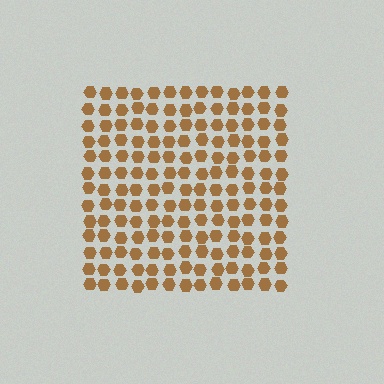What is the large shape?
The large shape is a square.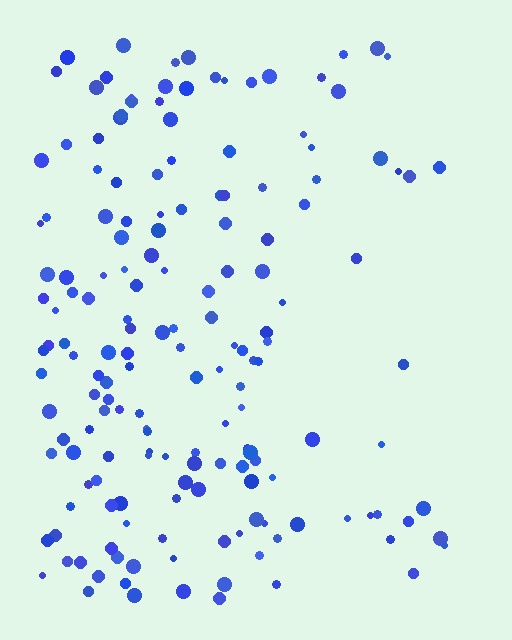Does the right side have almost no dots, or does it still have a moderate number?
Still a moderate number, just noticeably fewer than the left.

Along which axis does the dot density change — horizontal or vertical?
Horizontal.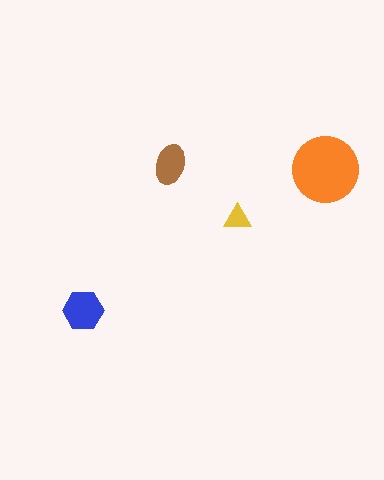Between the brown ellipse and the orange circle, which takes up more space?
The orange circle.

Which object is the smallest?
The yellow triangle.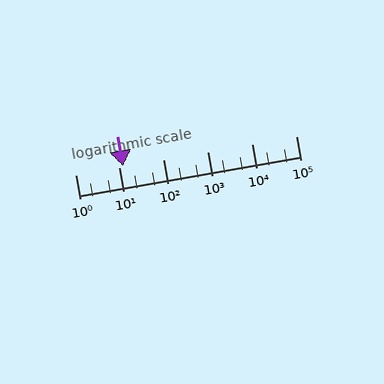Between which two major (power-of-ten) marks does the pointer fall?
The pointer is between 10 and 100.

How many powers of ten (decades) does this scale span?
The scale spans 5 decades, from 1 to 100000.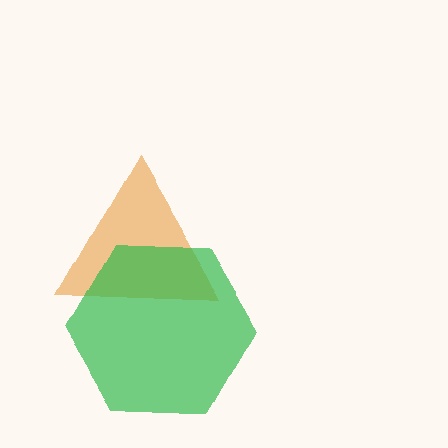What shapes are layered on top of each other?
The layered shapes are: an orange triangle, a green hexagon.